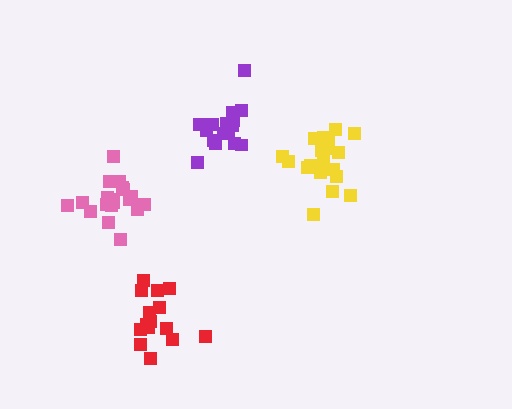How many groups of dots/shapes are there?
There are 4 groups.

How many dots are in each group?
Group 1: 16 dots, Group 2: 20 dots, Group 3: 15 dots, Group 4: 20 dots (71 total).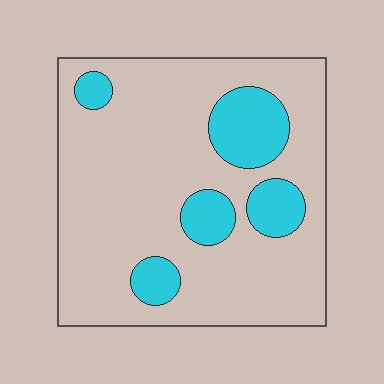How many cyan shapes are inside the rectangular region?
5.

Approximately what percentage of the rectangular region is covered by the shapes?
Approximately 20%.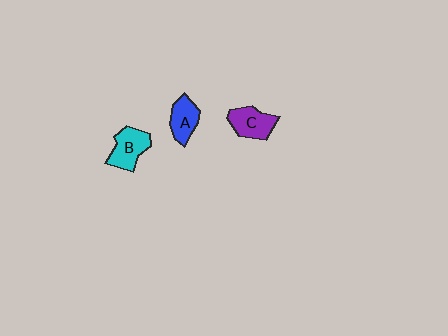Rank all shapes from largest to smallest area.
From largest to smallest: B (cyan), C (purple), A (blue).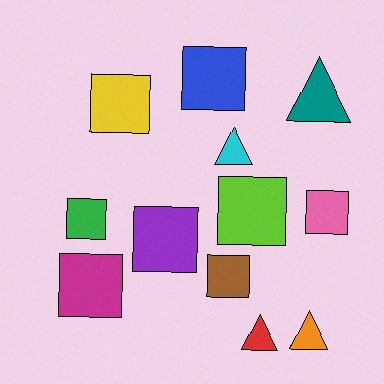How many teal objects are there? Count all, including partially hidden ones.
There is 1 teal object.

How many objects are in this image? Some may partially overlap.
There are 12 objects.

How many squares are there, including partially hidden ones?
There are 8 squares.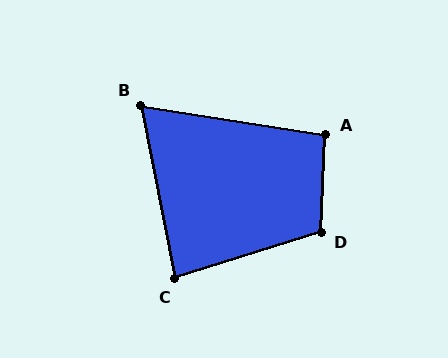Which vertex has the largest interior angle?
D, at approximately 110 degrees.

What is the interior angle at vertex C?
Approximately 84 degrees (acute).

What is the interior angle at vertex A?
Approximately 96 degrees (obtuse).